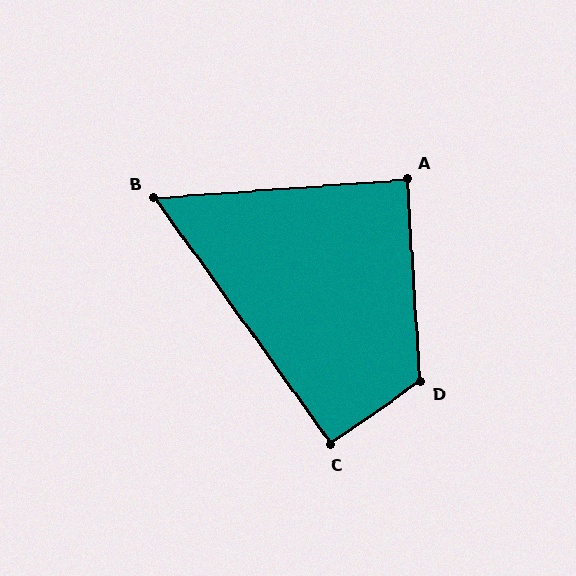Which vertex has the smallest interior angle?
B, at approximately 59 degrees.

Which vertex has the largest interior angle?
D, at approximately 121 degrees.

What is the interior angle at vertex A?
Approximately 89 degrees (approximately right).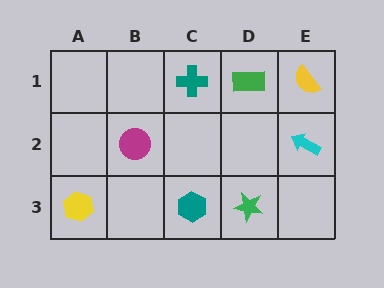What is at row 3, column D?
A green star.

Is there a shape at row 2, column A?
No, that cell is empty.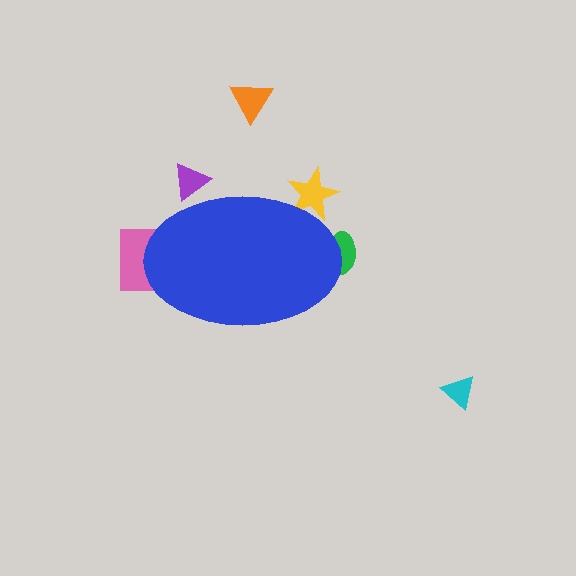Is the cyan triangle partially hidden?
No, the cyan triangle is fully visible.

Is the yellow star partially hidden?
Yes, the yellow star is partially hidden behind the blue ellipse.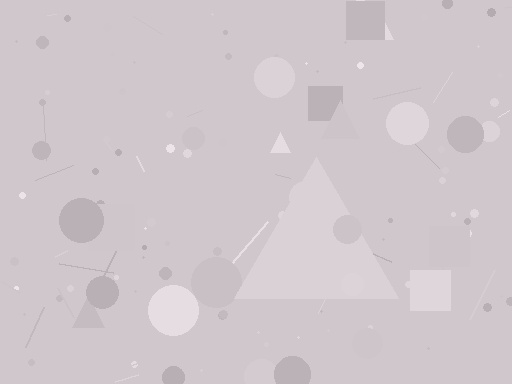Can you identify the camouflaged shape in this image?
The camouflaged shape is a triangle.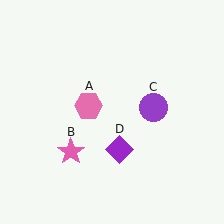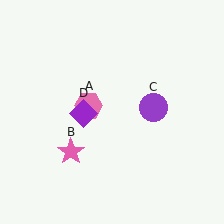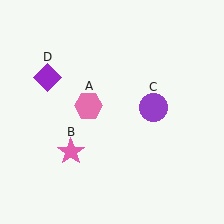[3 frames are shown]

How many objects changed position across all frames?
1 object changed position: purple diamond (object D).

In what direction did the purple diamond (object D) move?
The purple diamond (object D) moved up and to the left.